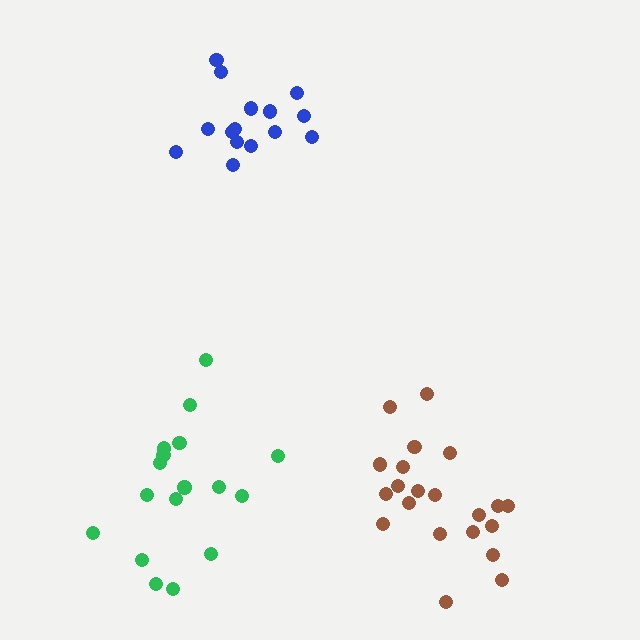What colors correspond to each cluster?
The clusters are colored: blue, brown, green.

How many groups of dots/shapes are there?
There are 3 groups.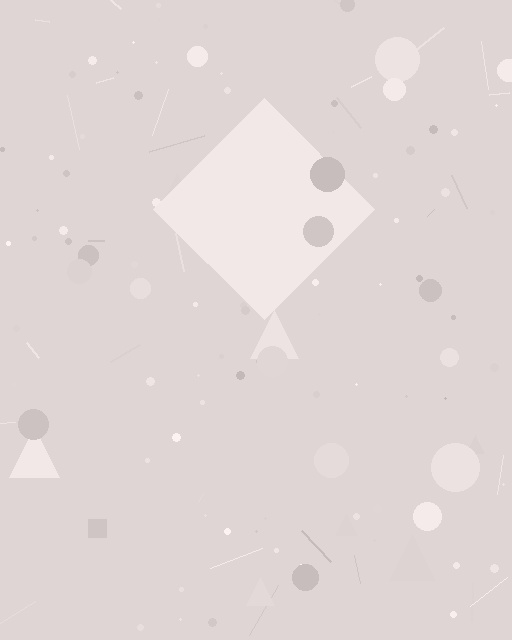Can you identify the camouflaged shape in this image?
The camouflaged shape is a diamond.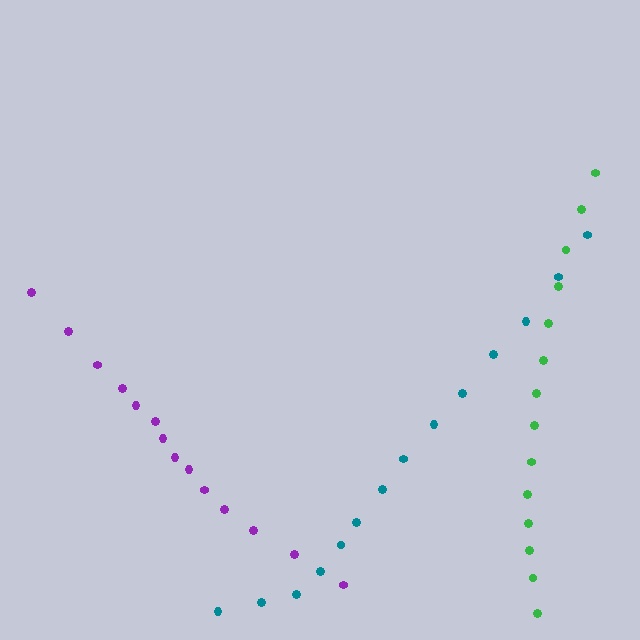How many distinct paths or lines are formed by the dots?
There are 3 distinct paths.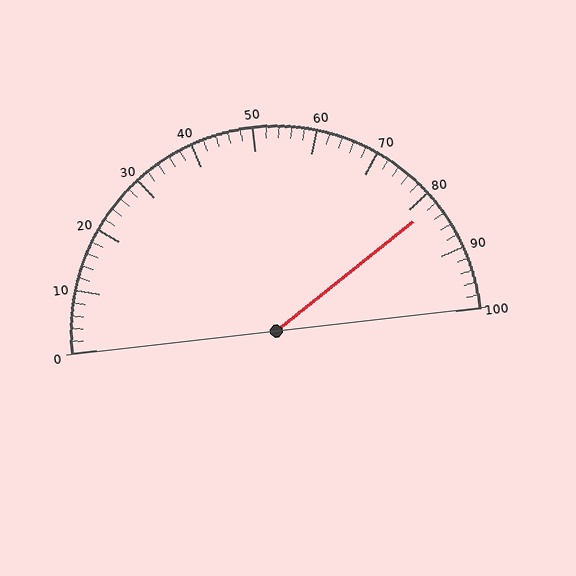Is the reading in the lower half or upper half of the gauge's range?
The reading is in the upper half of the range (0 to 100).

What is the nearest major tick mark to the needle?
The nearest major tick mark is 80.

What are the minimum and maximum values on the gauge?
The gauge ranges from 0 to 100.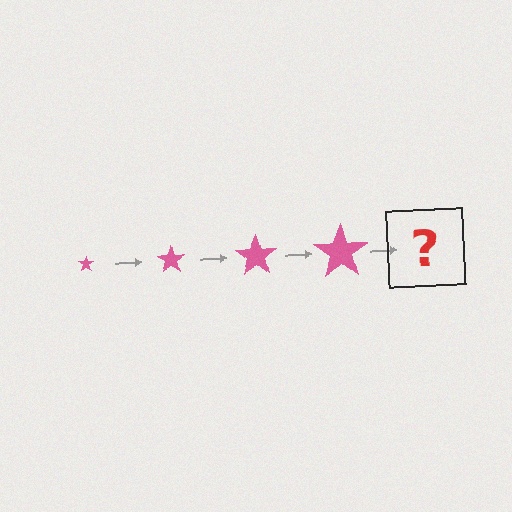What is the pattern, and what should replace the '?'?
The pattern is that the star gets progressively larger each step. The '?' should be a pink star, larger than the previous one.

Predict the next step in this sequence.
The next step is a pink star, larger than the previous one.